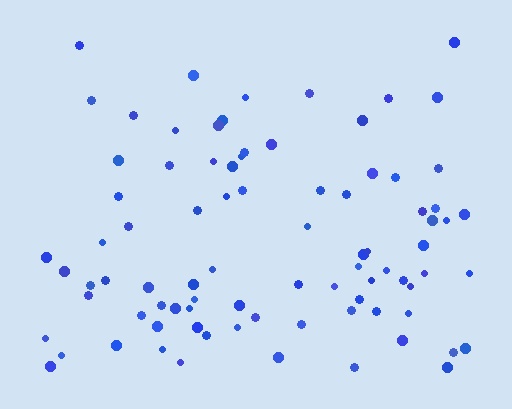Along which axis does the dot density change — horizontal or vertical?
Vertical.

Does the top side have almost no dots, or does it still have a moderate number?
Still a moderate number, just noticeably fewer than the bottom.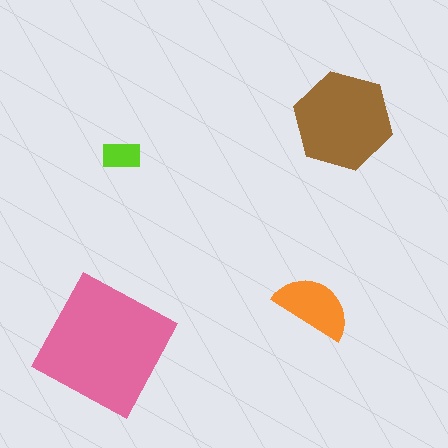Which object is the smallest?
The lime rectangle.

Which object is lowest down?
The pink square is bottommost.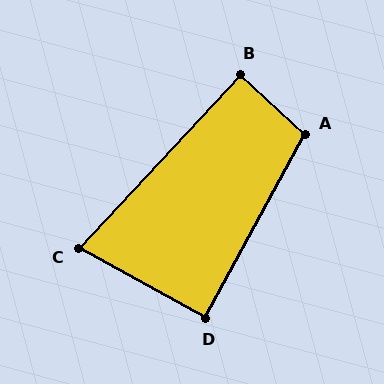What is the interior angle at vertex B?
Approximately 90 degrees (approximately right).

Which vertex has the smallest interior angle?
C, at approximately 76 degrees.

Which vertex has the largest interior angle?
A, at approximately 104 degrees.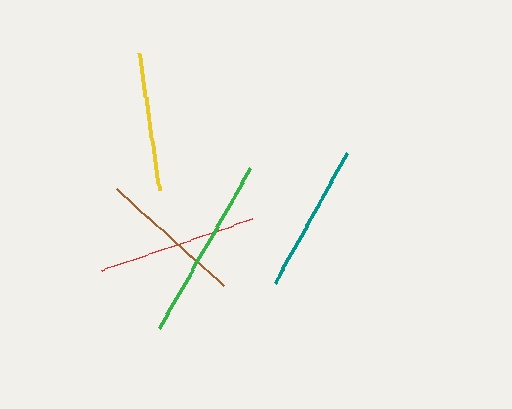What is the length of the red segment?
The red segment is approximately 159 pixels long.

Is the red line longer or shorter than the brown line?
The red line is longer than the brown line.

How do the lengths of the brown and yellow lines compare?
The brown and yellow lines are approximately the same length.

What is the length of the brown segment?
The brown segment is approximately 144 pixels long.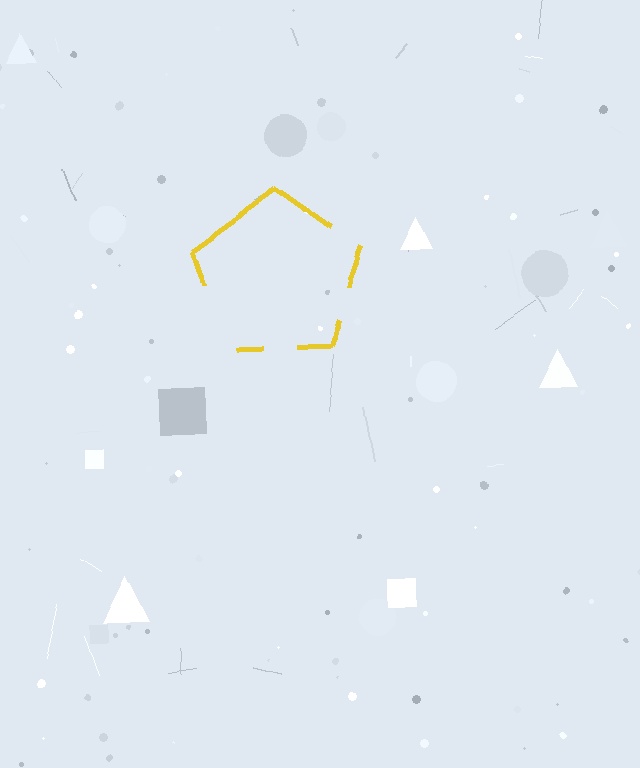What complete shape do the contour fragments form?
The contour fragments form a pentagon.